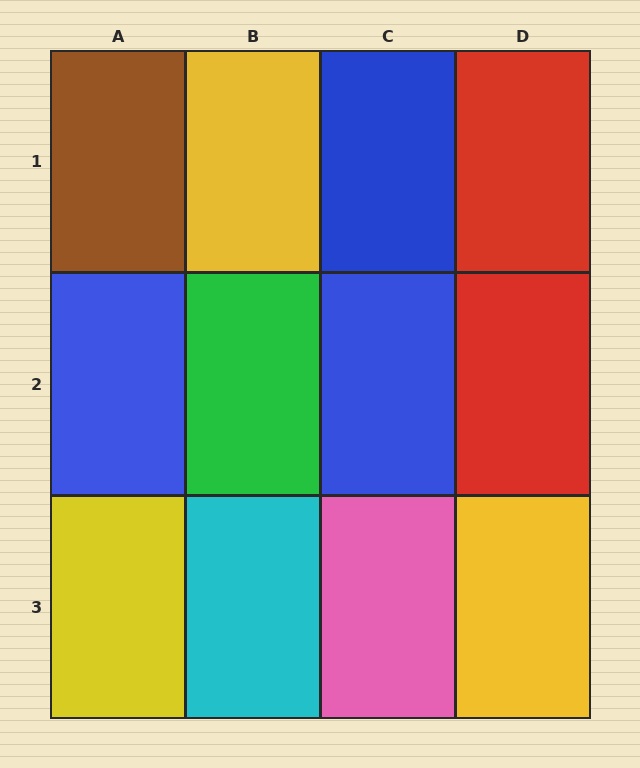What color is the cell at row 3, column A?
Yellow.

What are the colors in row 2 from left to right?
Blue, green, blue, red.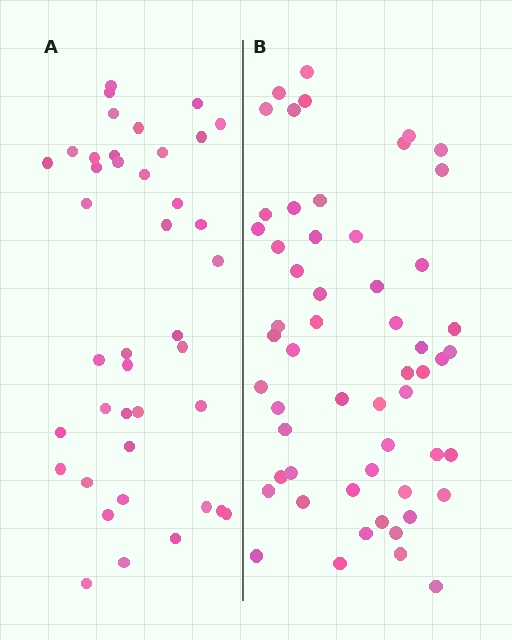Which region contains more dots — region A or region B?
Region B (the right region) has more dots.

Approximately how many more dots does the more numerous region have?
Region B has approximately 15 more dots than region A.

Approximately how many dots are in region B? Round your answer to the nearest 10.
About 60 dots. (The exact count is 56, which rounds to 60.)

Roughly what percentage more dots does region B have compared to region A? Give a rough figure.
About 35% more.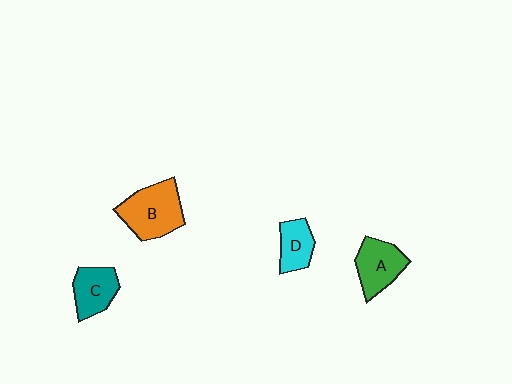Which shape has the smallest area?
Shape D (cyan).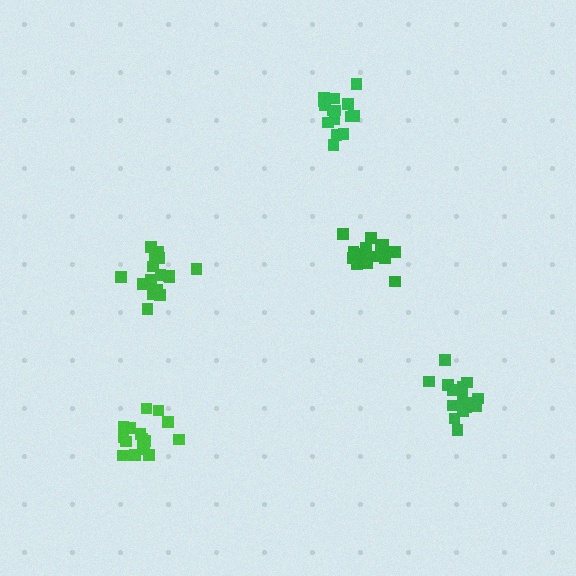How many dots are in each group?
Group 1: 15 dots, Group 2: 16 dots, Group 3: 16 dots, Group 4: 17 dots, Group 5: 16 dots (80 total).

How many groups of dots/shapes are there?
There are 5 groups.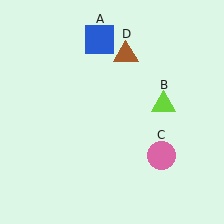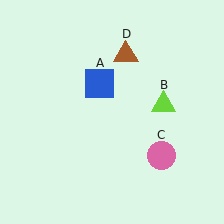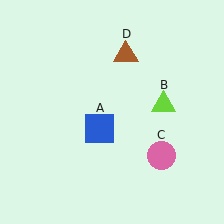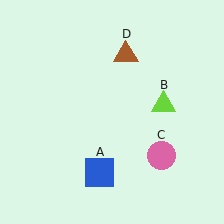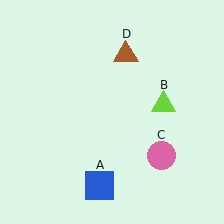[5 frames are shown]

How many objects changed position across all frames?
1 object changed position: blue square (object A).